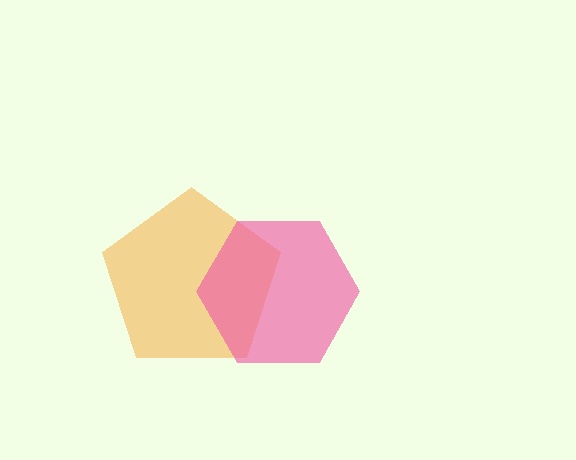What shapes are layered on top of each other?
The layered shapes are: an orange pentagon, a pink hexagon.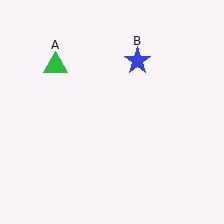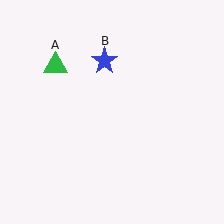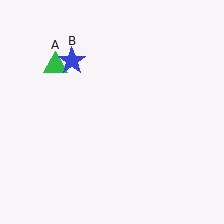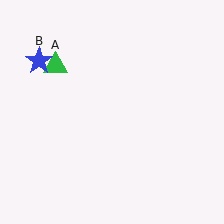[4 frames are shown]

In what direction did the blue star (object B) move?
The blue star (object B) moved left.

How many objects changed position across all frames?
1 object changed position: blue star (object B).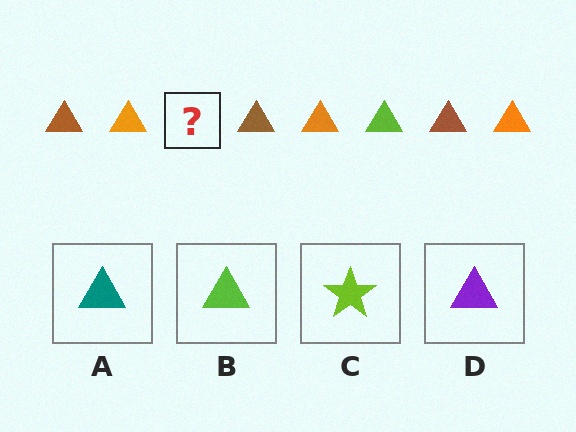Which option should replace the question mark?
Option B.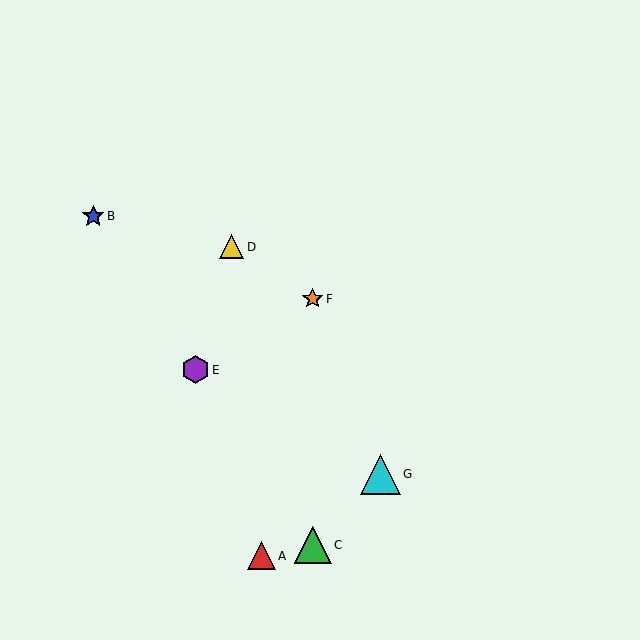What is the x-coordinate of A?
Object A is at x≈262.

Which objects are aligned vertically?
Objects C, F are aligned vertically.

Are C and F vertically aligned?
Yes, both are at x≈313.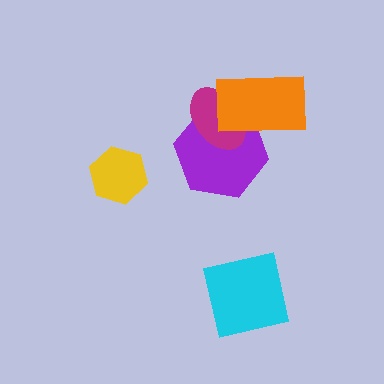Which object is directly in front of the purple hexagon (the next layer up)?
The magenta ellipse is directly in front of the purple hexagon.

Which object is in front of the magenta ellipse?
The orange rectangle is in front of the magenta ellipse.